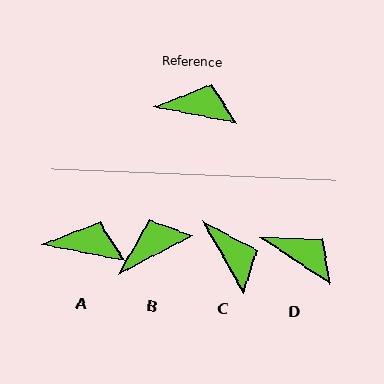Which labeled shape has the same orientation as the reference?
A.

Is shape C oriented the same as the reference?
No, it is off by about 49 degrees.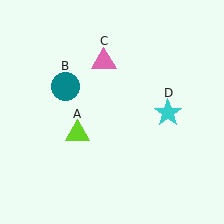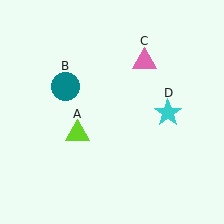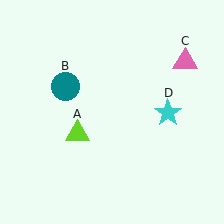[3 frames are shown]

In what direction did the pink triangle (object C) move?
The pink triangle (object C) moved right.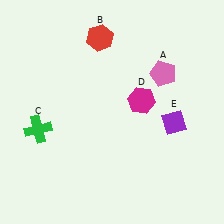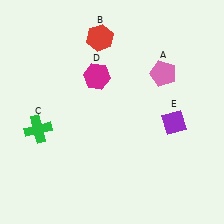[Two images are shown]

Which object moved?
The magenta hexagon (D) moved left.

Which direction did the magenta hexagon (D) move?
The magenta hexagon (D) moved left.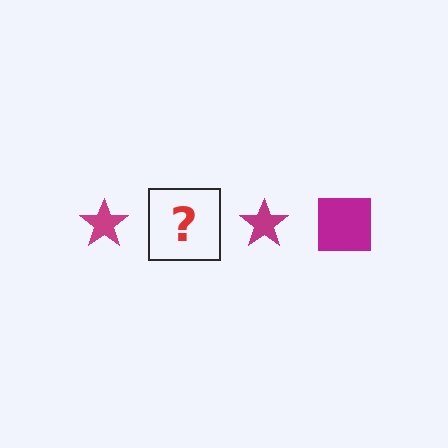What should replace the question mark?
The question mark should be replaced with a magenta square.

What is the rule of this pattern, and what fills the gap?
The rule is that the pattern cycles through star, square shapes in magenta. The gap should be filled with a magenta square.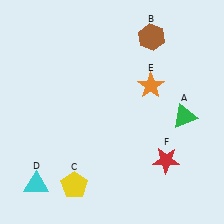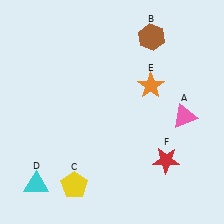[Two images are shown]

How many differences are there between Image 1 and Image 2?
There is 1 difference between the two images.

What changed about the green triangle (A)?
In Image 1, A is green. In Image 2, it changed to pink.